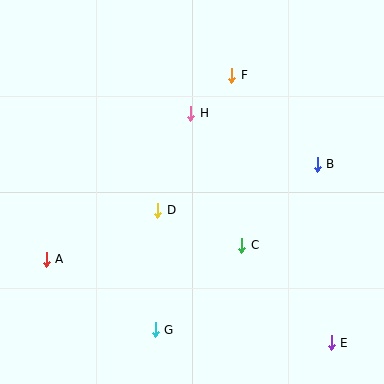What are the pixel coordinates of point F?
Point F is at (232, 75).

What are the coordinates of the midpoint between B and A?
The midpoint between B and A is at (182, 212).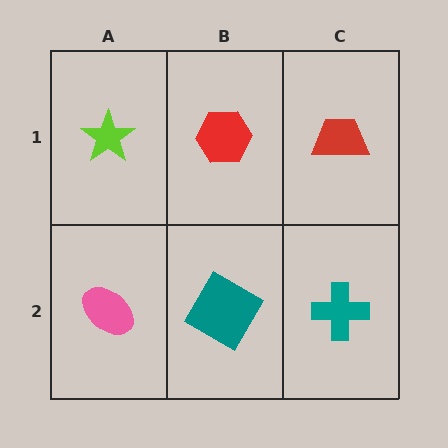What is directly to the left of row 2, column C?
A teal diamond.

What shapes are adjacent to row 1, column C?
A teal cross (row 2, column C), a red hexagon (row 1, column B).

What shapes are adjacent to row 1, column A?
A pink ellipse (row 2, column A), a red hexagon (row 1, column B).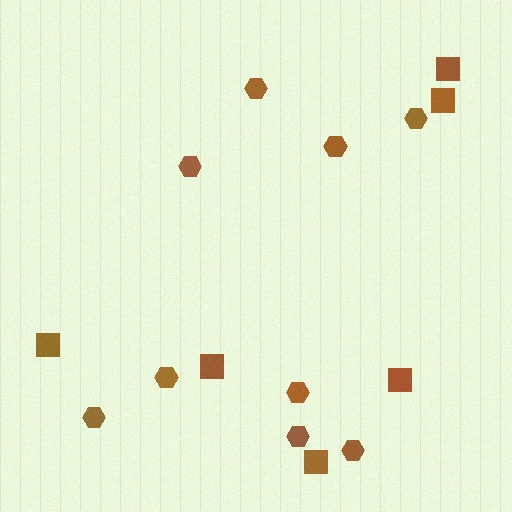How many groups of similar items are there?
There are 2 groups: one group of hexagons (9) and one group of squares (6).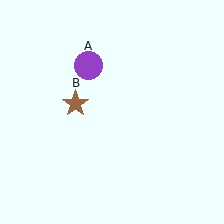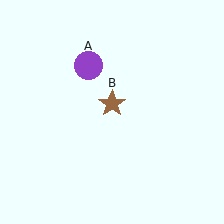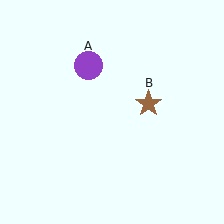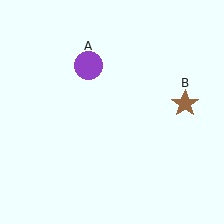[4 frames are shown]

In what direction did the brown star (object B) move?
The brown star (object B) moved right.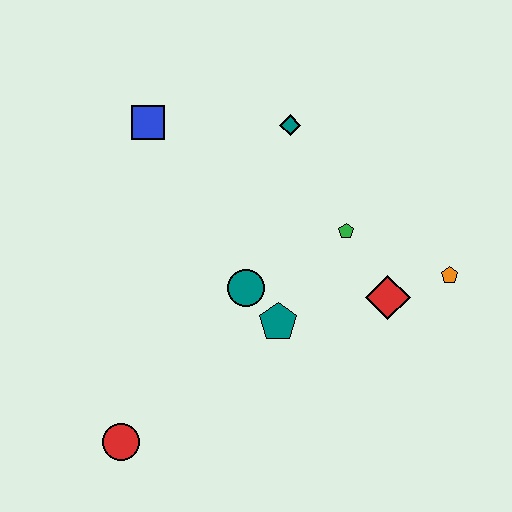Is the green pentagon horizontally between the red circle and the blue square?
No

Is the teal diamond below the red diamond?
No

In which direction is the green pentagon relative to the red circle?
The green pentagon is to the right of the red circle.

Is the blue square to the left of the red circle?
No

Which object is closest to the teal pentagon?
The teal circle is closest to the teal pentagon.